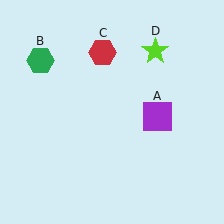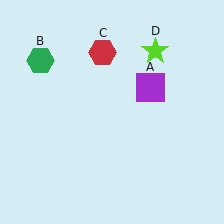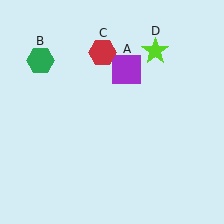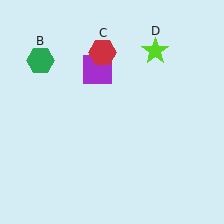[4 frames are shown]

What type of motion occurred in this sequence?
The purple square (object A) rotated counterclockwise around the center of the scene.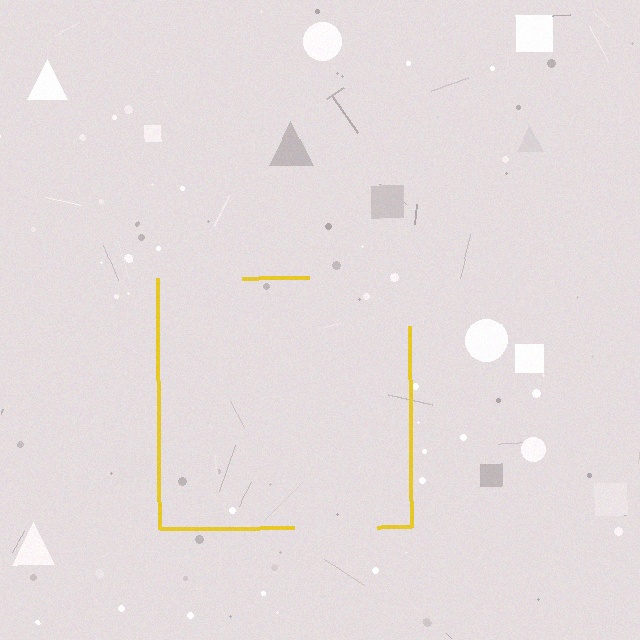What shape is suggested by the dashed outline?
The dashed outline suggests a square.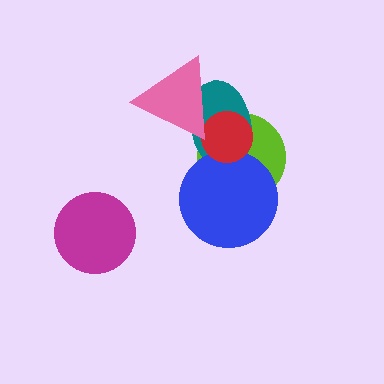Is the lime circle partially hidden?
Yes, it is partially covered by another shape.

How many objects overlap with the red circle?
4 objects overlap with the red circle.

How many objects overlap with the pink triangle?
2 objects overlap with the pink triangle.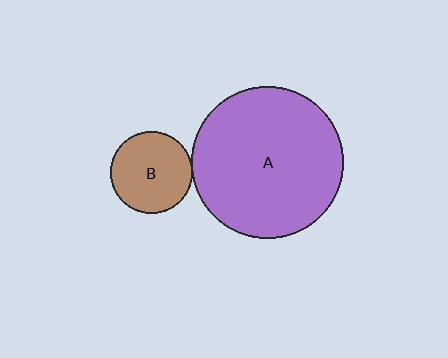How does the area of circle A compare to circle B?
Approximately 3.5 times.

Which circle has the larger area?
Circle A (purple).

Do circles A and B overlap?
Yes.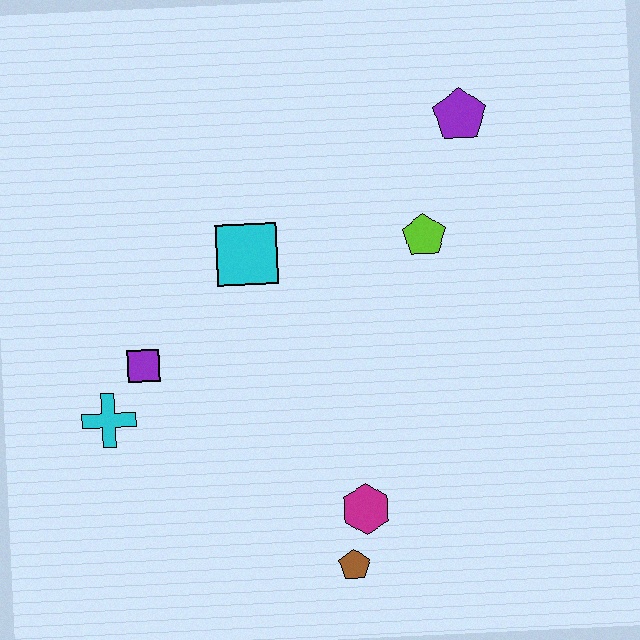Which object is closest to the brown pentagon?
The magenta hexagon is closest to the brown pentagon.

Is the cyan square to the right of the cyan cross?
Yes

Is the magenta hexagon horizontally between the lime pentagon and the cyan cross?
Yes